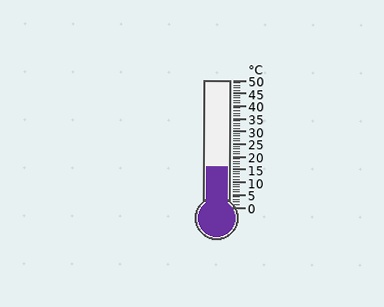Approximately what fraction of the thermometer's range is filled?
The thermometer is filled to approximately 30% of its range.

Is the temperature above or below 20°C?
The temperature is below 20°C.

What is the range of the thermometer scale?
The thermometer scale ranges from 0°C to 50°C.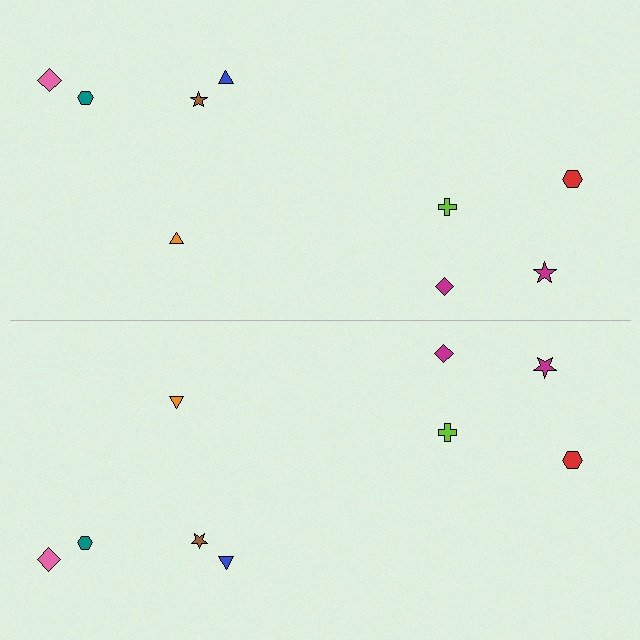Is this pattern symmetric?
Yes, this pattern has bilateral (reflection) symmetry.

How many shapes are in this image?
There are 18 shapes in this image.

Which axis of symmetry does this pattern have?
The pattern has a horizontal axis of symmetry running through the center of the image.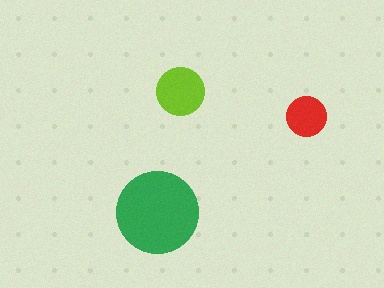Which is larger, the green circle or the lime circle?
The green one.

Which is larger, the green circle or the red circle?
The green one.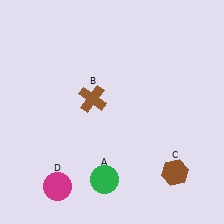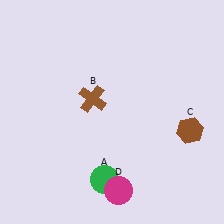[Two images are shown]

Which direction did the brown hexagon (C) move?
The brown hexagon (C) moved up.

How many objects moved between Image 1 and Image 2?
2 objects moved between the two images.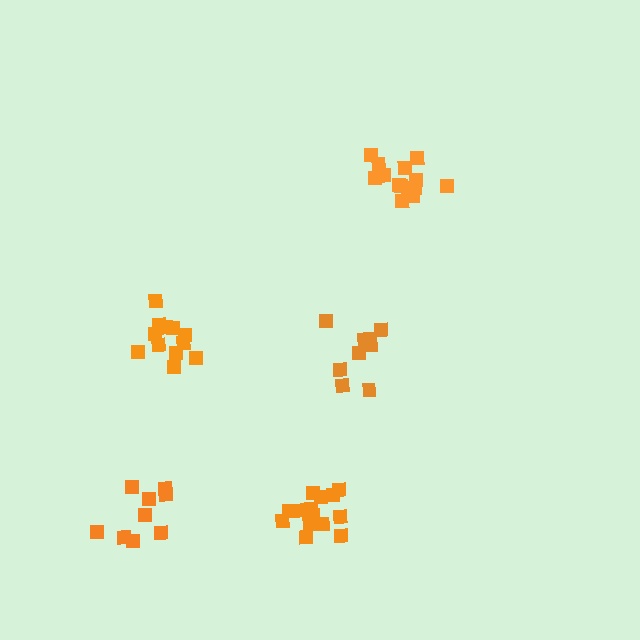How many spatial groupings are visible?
There are 5 spatial groupings.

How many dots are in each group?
Group 1: 15 dots, Group 2: 9 dots, Group 3: 9 dots, Group 4: 14 dots, Group 5: 12 dots (59 total).